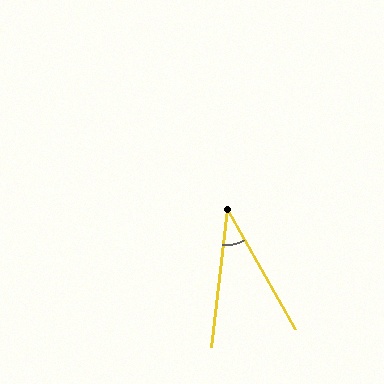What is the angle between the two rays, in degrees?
Approximately 36 degrees.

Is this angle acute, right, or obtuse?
It is acute.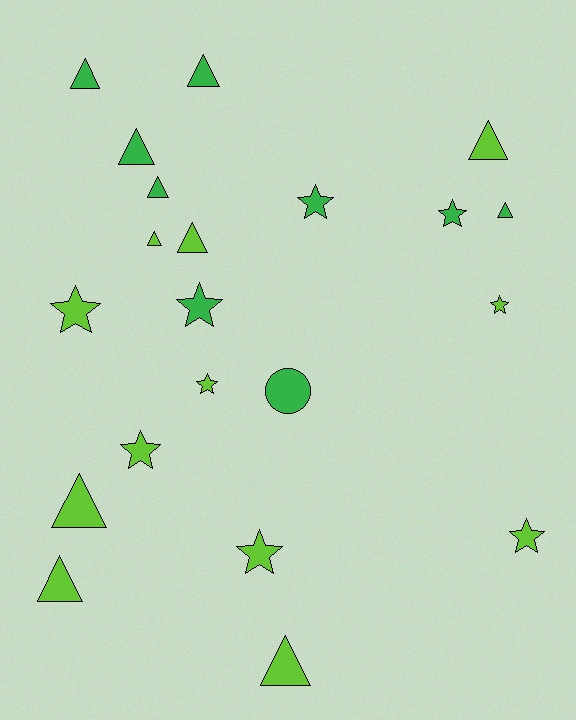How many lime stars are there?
There are 6 lime stars.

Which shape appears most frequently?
Triangle, with 11 objects.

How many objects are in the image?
There are 21 objects.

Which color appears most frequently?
Lime, with 12 objects.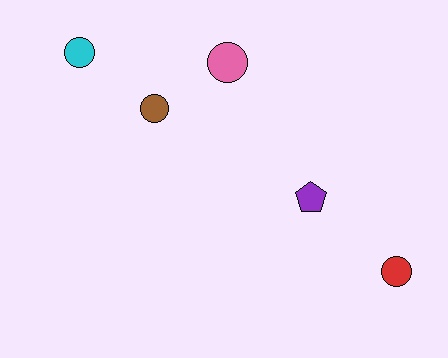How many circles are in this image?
There are 4 circles.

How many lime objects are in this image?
There are no lime objects.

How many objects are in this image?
There are 5 objects.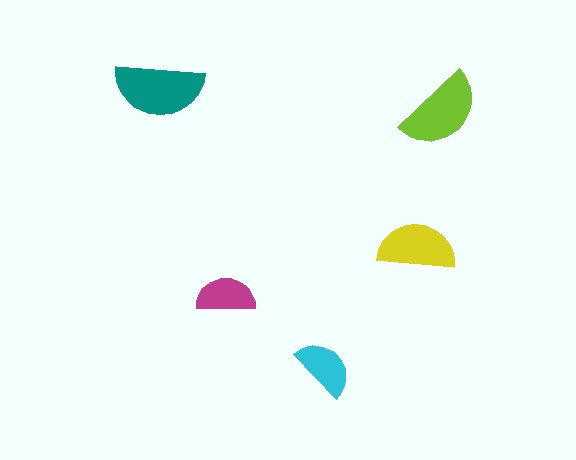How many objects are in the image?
There are 5 objects in the image.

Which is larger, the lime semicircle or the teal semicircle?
The teal one.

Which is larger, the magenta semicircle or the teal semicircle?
The teal one.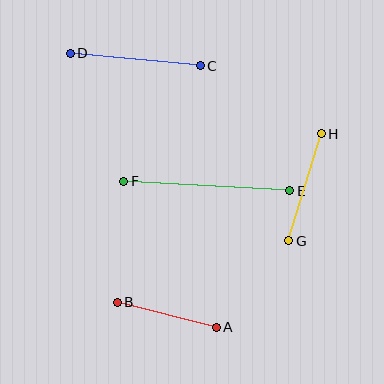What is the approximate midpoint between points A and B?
The midpoint is at approximately (167, 315) pixels.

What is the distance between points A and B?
The distance is approximately 102 pixels.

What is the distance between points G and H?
The distance is approximately 112 pixels.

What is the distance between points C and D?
The distance is approximately 131 pixels.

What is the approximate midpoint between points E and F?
The midpoint is at approximately (207, 186) pixels.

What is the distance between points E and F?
The distance is approximately 166 pixels.